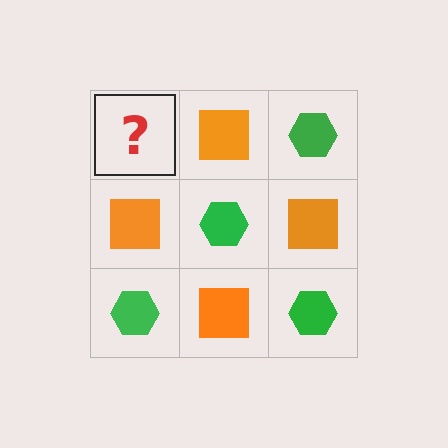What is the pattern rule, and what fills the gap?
The rule is that it alternates green hexagon and orange square in a checkerboard pattern. The gap should be filled with a green hexagon.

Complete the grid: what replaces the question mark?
The question mark should be replaced with a green hexagon.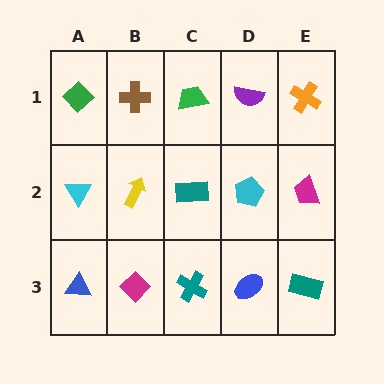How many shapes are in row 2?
5 shapes.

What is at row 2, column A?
A cyan triangle.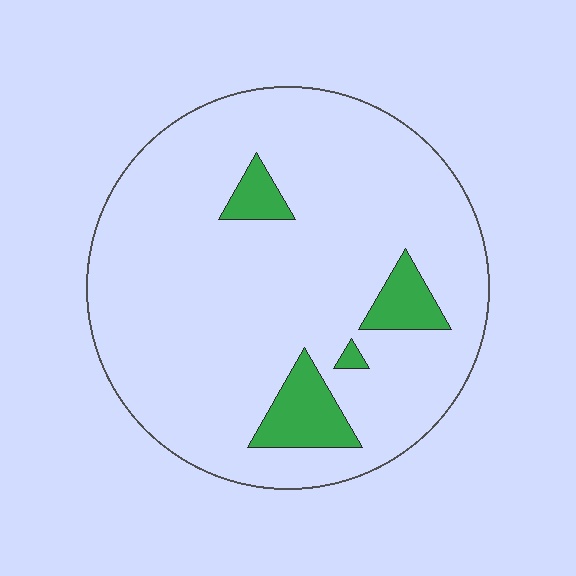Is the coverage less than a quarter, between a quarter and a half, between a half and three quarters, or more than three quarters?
Less than a quarter.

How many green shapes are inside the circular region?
4.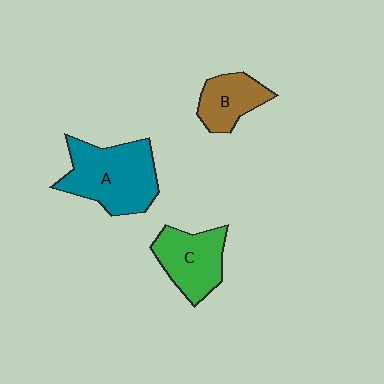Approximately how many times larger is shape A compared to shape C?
Approximately 1.4 times.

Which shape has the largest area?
Shape A (teal).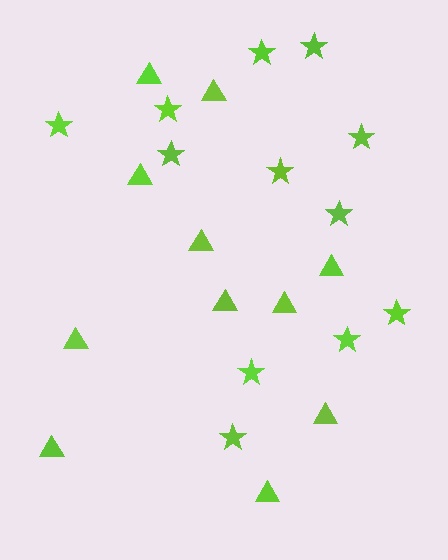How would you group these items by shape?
There are 2 groups: one group of triangles (11) and one group of stars (12).